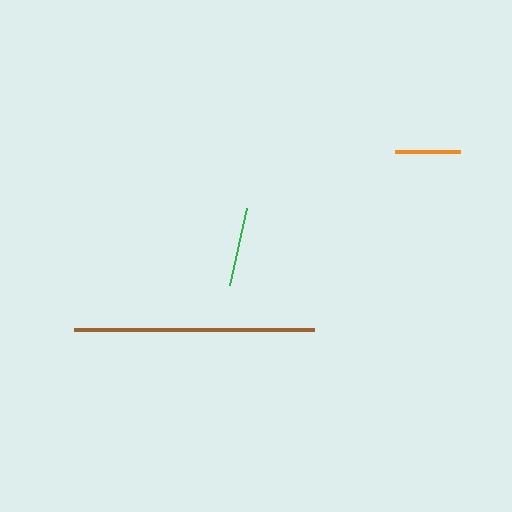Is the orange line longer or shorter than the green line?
The green line is longer than the orange line.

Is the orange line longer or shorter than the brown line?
The brown line is longer than the orange line.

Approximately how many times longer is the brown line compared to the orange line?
The brown line is approximately 3.7 times the length of the orange line.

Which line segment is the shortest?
The orange line is the shortest at approximately 66 pixels.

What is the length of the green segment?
The green segment is approximately 80 pixels long.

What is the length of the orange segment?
The orange segment is approximately 66 pixels long.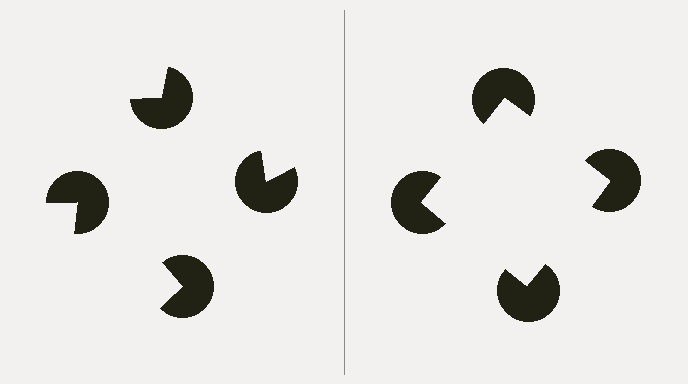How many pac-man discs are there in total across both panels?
8 — 4 on each side.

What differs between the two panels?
The pac-man discs are positioned identically on both sides; only the wedge orientations differ. On the right they align to a square; on the left they are misaligned.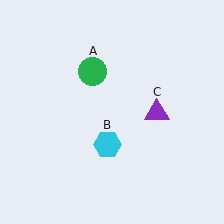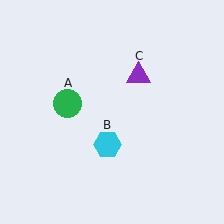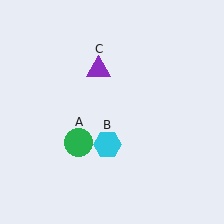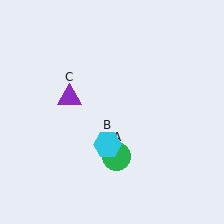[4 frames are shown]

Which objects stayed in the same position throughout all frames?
Cyan hexagon (object B) remained stationary.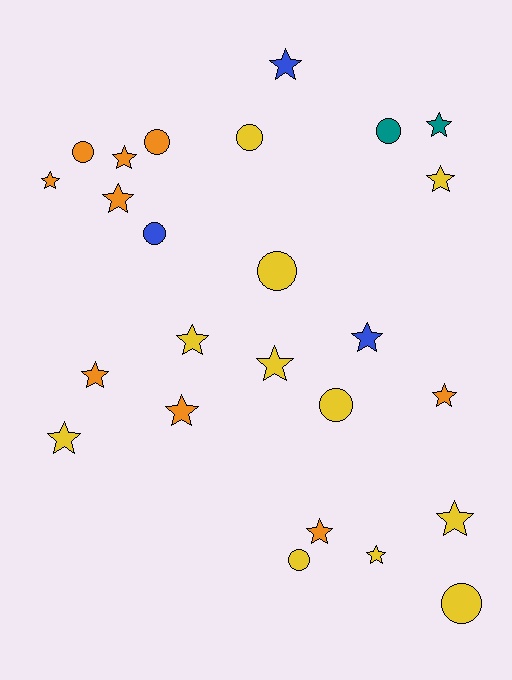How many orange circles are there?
There are 2 orange circles.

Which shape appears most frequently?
Star, with 16 objects.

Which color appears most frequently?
Yellow, with 11 objects.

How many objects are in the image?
There are 25 objects.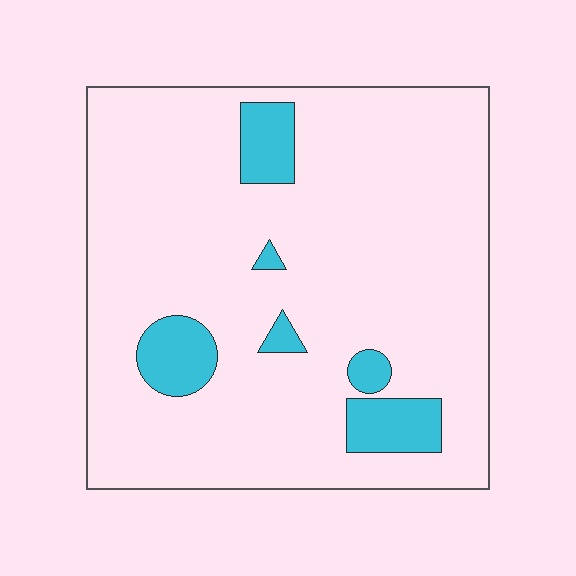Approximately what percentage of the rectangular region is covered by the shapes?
Approximately 10%.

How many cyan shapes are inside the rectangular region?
6.